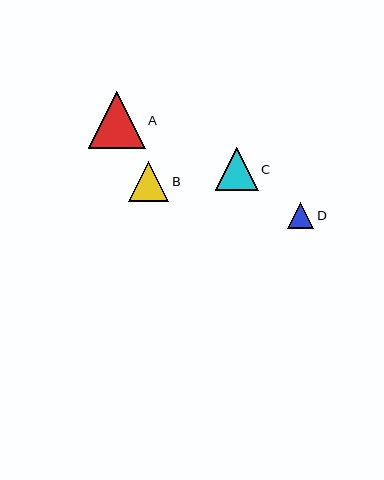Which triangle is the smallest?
Triangle D is the smallest with a size of approximately 27 pixels.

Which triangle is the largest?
Triangle A is the largest with a size of approximately 57 pixels.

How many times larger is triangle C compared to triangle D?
Triangle C is approximately 1.6 times the size of triangle D.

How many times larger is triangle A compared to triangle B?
Triangle A is approximately 1.4 times the size of triangle B.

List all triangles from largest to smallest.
From largest to smallest: A, C, B, D.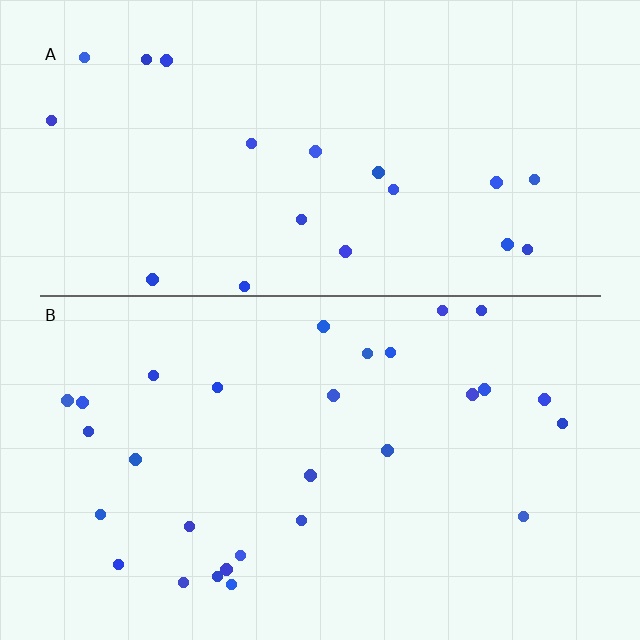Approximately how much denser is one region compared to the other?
Approximately 1.5× — region B over region A.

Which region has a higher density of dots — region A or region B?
B (the bottom).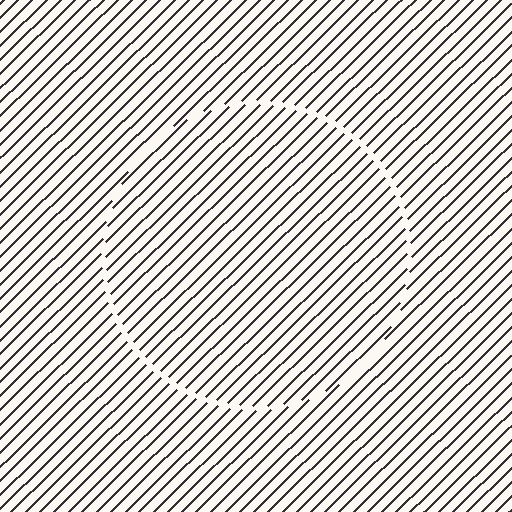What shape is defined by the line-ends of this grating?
An illusory circle. The interior of the shape contains the same grating, shifted by half a period — the contour is defined by the phase discontinuity where line-ends from the inner and outer gratings abut.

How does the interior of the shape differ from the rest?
The interior of the shape contains the same grating, shifted by half a period — the contour is defined by the phase discontinuity where line-ends from the inner and outer gratings abut.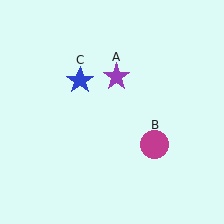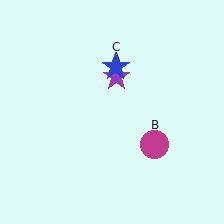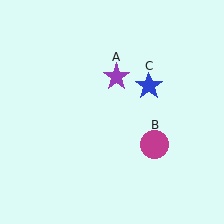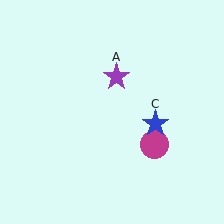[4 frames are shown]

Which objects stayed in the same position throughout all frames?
Purple star (object A) and magenta circle (object B) remained stationary.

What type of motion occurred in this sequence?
The blue star (object C) rotated clockwise around the center of the scene.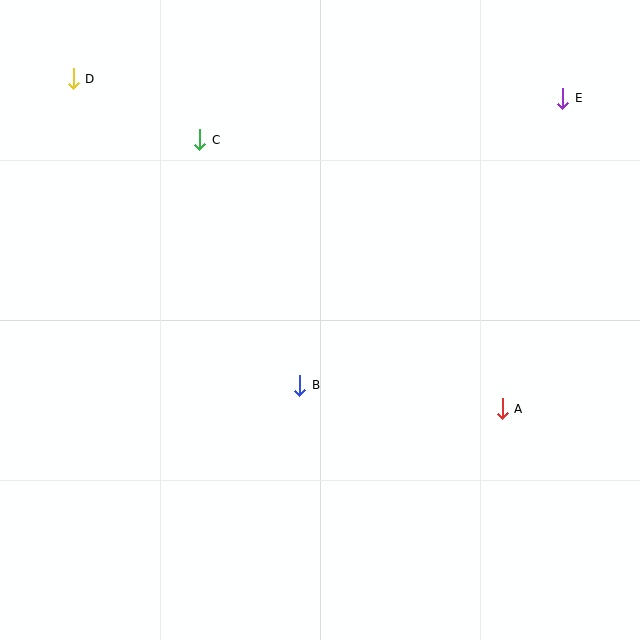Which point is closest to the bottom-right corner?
Point A is closest to the bottom-right corner.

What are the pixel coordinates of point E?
Point E is at (563, 98).